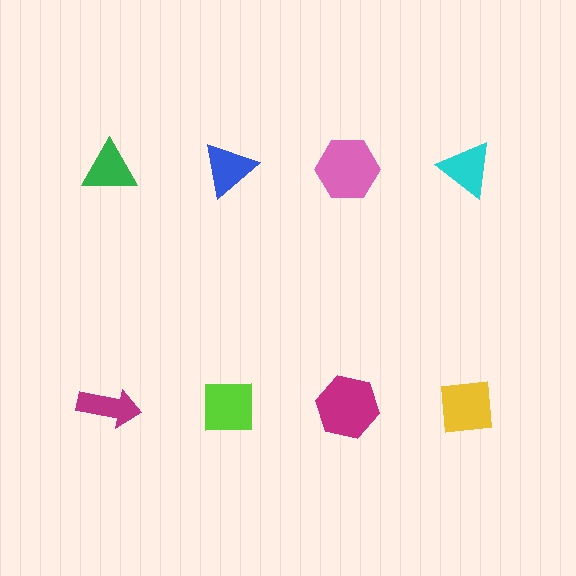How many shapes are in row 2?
4 shapes.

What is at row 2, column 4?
A yellow square.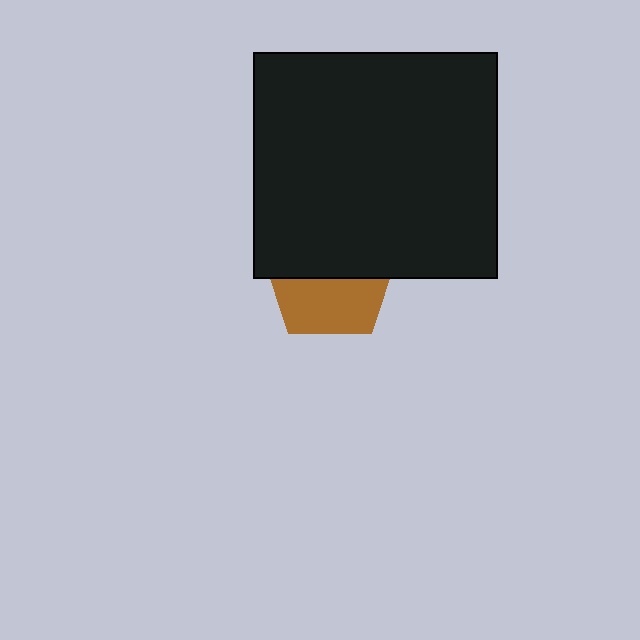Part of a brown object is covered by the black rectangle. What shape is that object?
It is a pentagon.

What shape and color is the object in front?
The object in front is a black rectangle.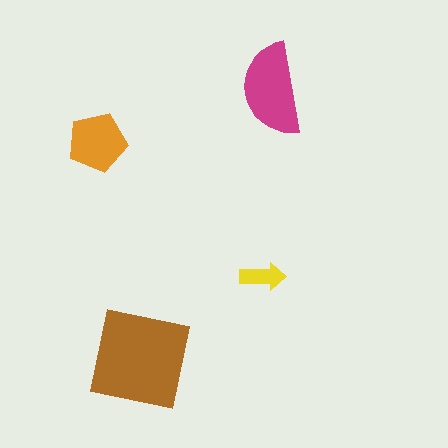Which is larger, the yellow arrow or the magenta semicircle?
The magenta semicircle.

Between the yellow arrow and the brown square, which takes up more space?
The brown square.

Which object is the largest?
The brown square.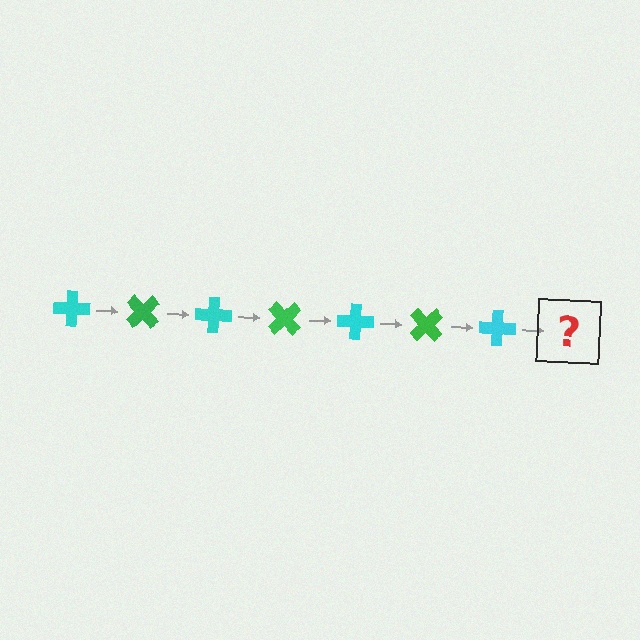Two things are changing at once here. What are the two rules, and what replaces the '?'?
The two rules are that it rotates 45 degrees each step and the color cycles through cyan and green. The '?' should be a green cross, rotated 315 degrees from the start.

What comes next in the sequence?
The next element should be a green cross, rotated 315 degrees from the start.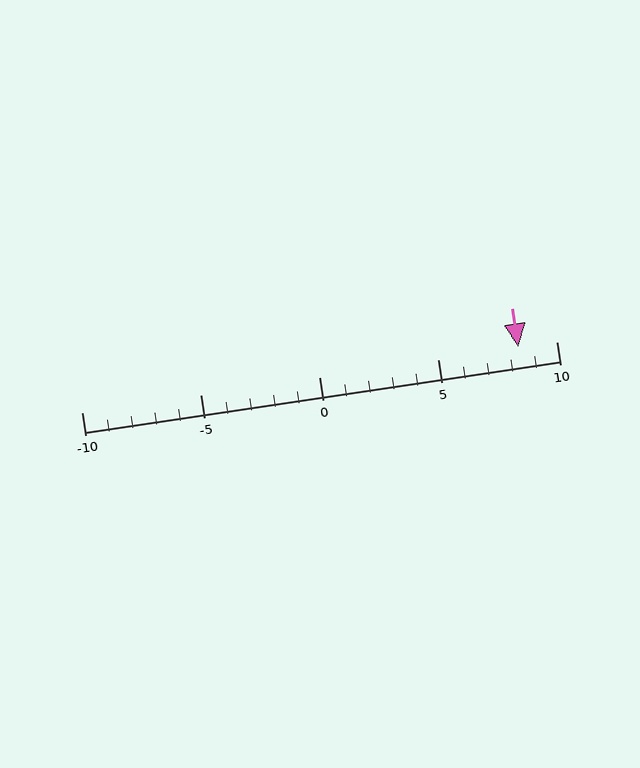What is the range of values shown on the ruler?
The ruler shows values from -10 to 10.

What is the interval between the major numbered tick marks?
The major tick marks are spaced 5 units apart.